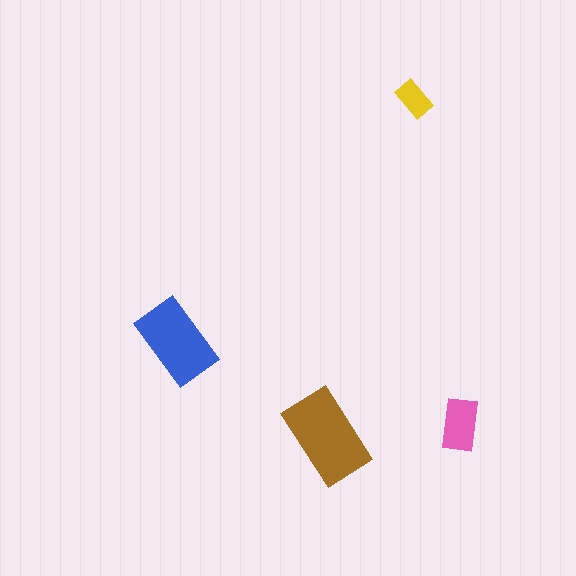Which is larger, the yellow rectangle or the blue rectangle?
The blue one.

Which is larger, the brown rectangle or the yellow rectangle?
The brown one.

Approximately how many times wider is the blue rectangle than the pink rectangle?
About 1.5 times wider.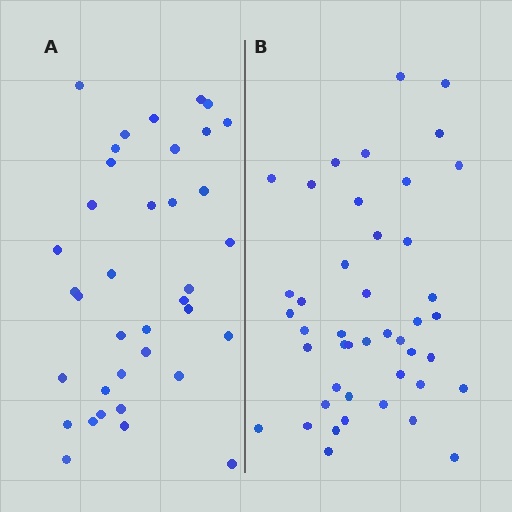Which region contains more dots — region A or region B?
Region B (the right region) has more dots.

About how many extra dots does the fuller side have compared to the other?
Region B has roughly 8 or so more dots than region A.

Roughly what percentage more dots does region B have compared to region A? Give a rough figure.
About 20% more.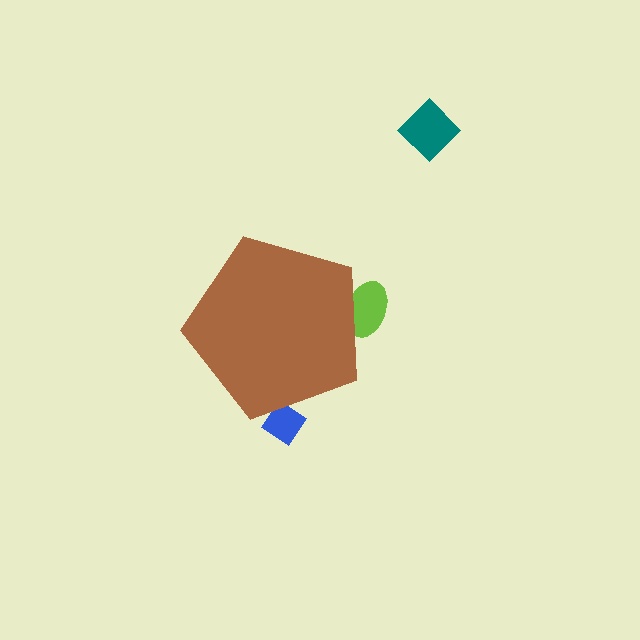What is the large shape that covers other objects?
A brown pentagon.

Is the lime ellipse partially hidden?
Yes, the lime ellipse is partially hidden behind the brown pentagon.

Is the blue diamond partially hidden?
Yes, the blue diamond is partially hidden behind the brown pentagon.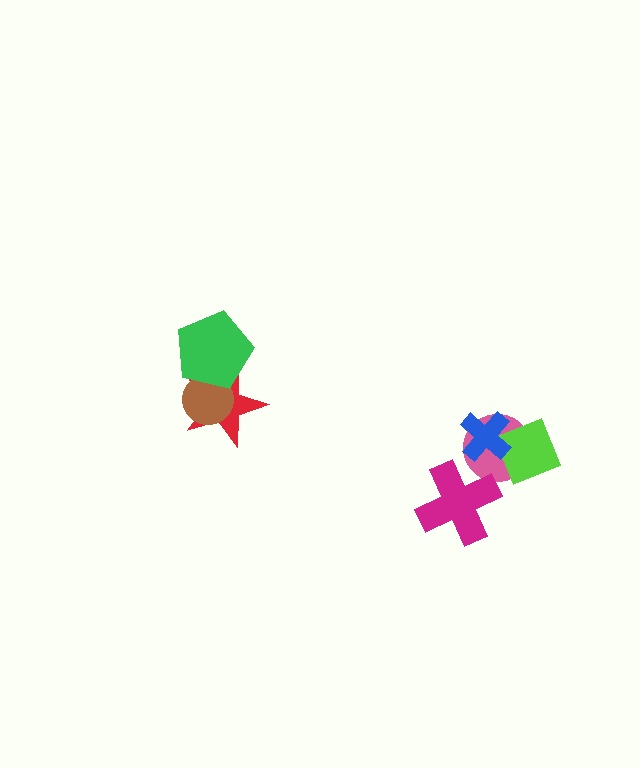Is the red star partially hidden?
Yes, it is partially covered by another shape.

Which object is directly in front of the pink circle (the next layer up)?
The lime diamond is directly in front of the pink circle.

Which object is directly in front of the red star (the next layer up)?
The brown circle is directly in front of the red star.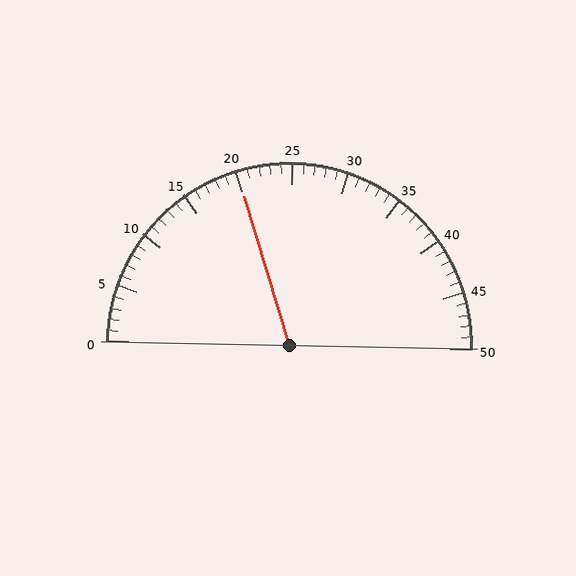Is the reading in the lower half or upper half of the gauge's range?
The reading is in the lower half of the range (0 to 50).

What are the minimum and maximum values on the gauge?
The gauge ranges from 0 to 50.